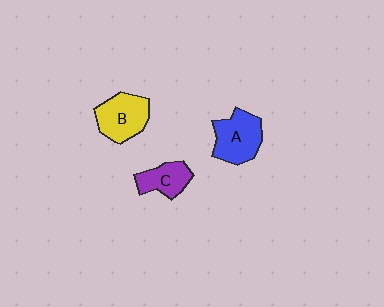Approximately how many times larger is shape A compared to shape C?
Approximately 1.5 times.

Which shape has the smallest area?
Shape C (purple).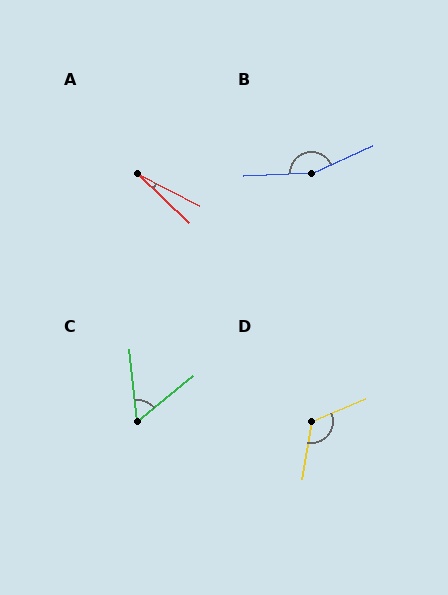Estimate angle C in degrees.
Approximately 57 degrees.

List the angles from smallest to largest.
A (16°), C (57°), D (123°), B (158°).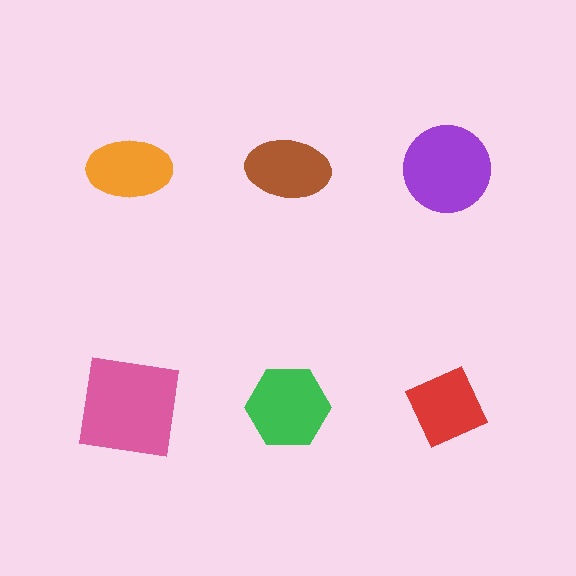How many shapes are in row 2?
3 shapes.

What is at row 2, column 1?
A pink square.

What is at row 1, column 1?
An orange ellipse.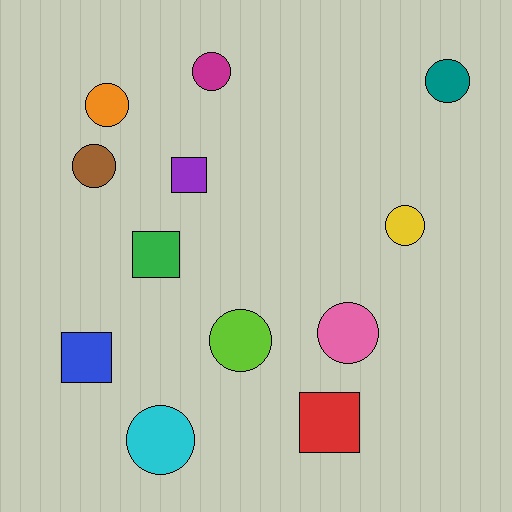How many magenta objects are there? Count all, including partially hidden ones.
There is 1 magenta object.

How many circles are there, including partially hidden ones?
There are 8 circles.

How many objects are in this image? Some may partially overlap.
There are 12 objects.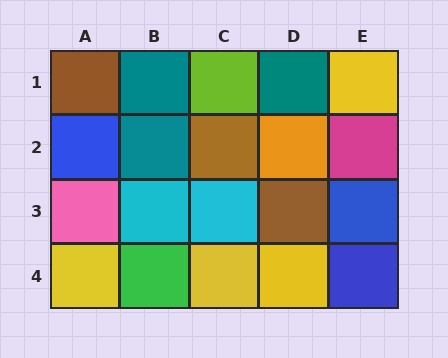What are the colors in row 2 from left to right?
Blue, teal, brown, orange, magenta.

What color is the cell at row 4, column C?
Yellow.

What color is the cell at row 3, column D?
Brown.